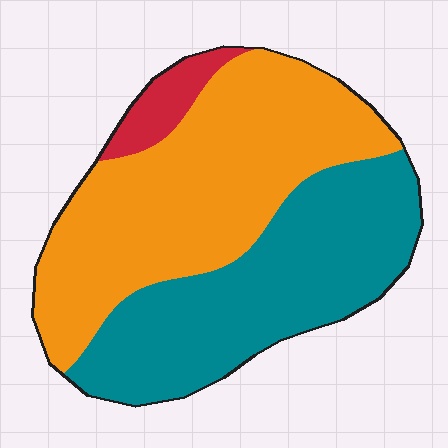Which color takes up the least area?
Red, at roughly 5%.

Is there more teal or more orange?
Orange.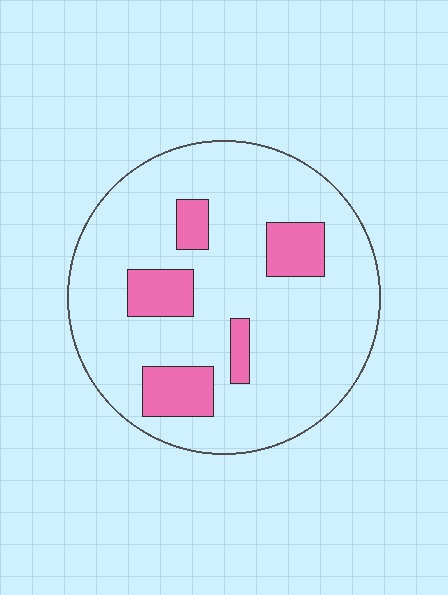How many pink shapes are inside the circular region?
5.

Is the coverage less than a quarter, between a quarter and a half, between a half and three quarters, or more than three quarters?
Less than a quarter.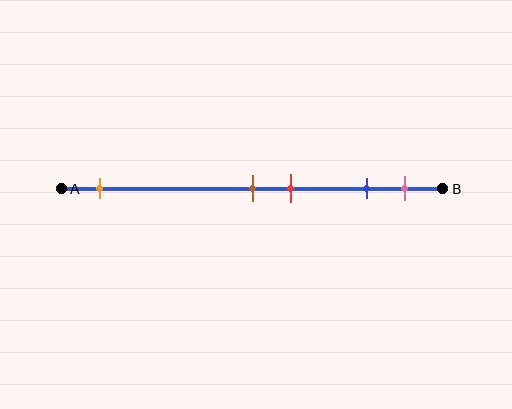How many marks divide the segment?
There are 5 marks dividing the segment.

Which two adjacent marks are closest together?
The brown and red marks are the closest adjacent pair.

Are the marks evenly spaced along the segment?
No, the marks are not evenly spaced.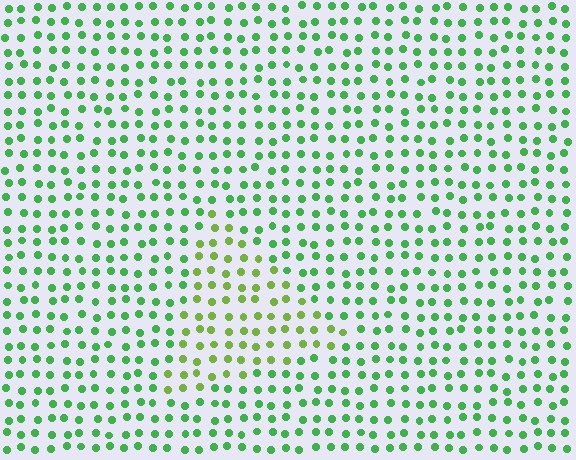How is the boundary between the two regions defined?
The boundary is defined purely by a slight shift in hue (about 35 degrees). Spacing, size, and orientation are identical on both sides.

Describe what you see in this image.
The image is filled with small green elements in a uniform arrangement. A triangle-shaped region is visible where the elements are tinted to a slightly different hue, forming a subtle color boundary.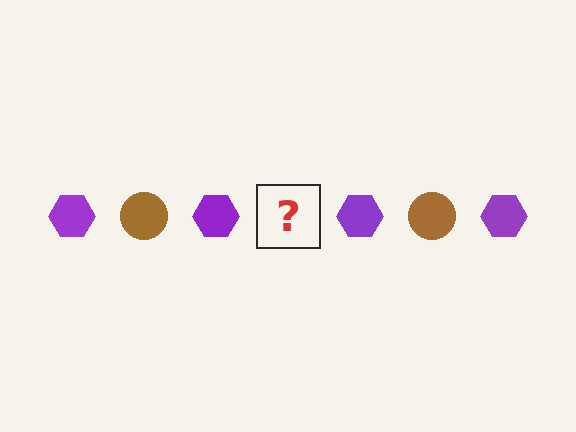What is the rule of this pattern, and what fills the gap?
The rule is that the pattern alternates between purple hexagon and brown circle. The gap should be filled with a brown circle.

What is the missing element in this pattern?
The missing element is a brown circle.